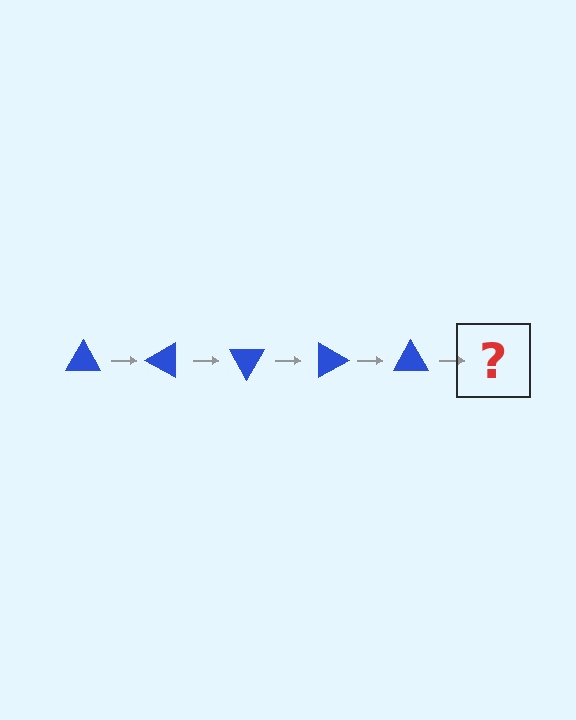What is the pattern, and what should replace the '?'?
The pattern is that the triangle rotates 30 degrees each step. The '?' should be a blue triangle rotated 150 degrees.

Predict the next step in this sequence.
The next step is a blue triangle rotated 150 degrees.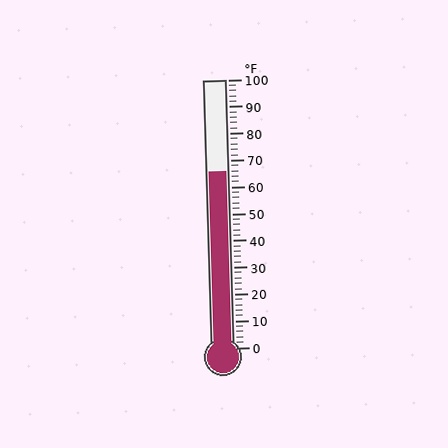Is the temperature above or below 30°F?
The temperature is above 30°F.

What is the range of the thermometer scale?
The thermometer scale ranges from 0°F to 100°F.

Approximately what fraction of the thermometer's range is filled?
The thermometer is filled to approximately 65% of its range.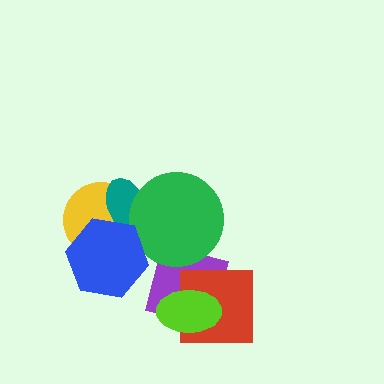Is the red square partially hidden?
Yes, it is partially covered by another shape.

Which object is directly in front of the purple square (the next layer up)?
The red square is directly in front of the purple square.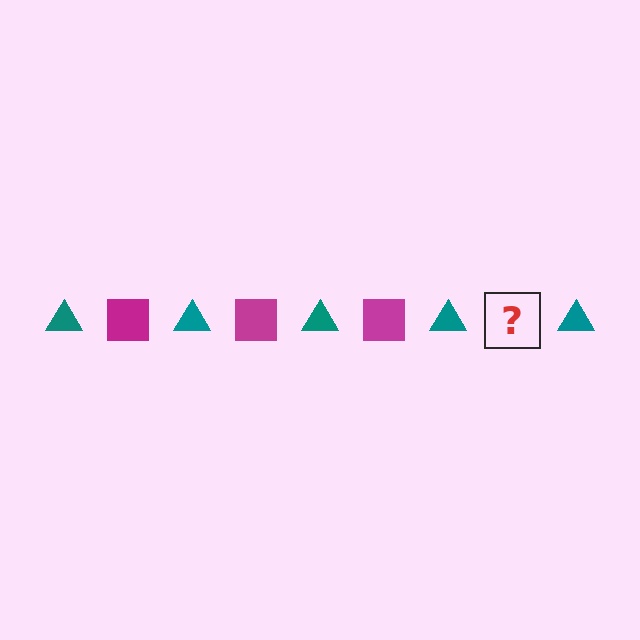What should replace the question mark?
The question mark should be replaced with a magenta square.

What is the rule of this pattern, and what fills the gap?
The rule is that the pattern alternates between teal triangle and magenta square. The gap should be filled with a magenta square.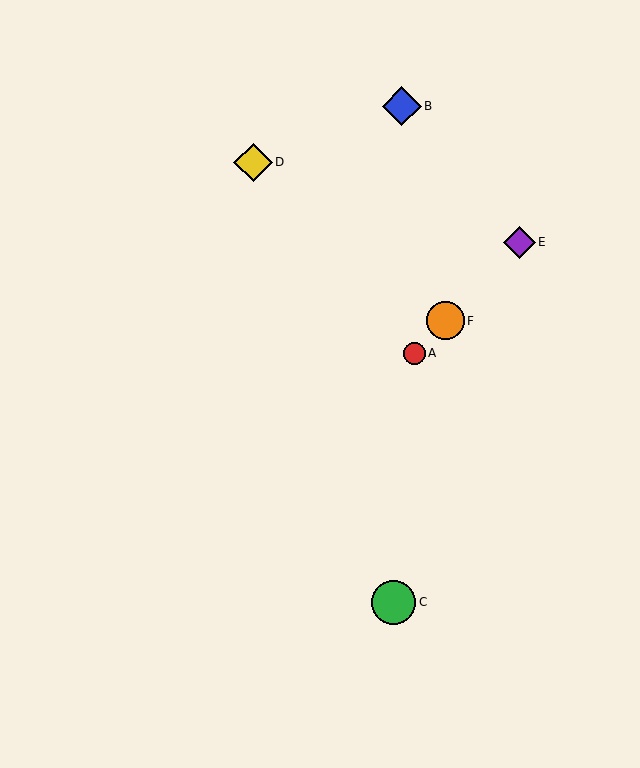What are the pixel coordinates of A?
Object A is at (414, 353).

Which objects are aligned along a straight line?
Objects A, E, F are aligned along a straight line.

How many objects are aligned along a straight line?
3 objects (A, E, F) are aligned along a straight line.